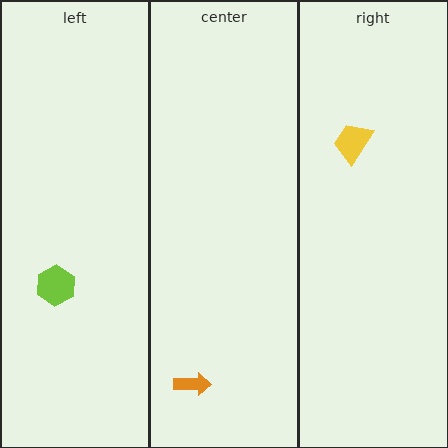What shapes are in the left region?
The lime hexagon.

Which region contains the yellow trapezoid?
The right region.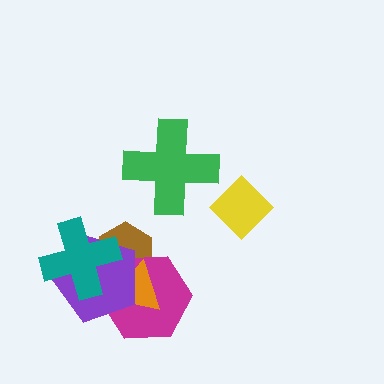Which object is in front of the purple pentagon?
The teal cross is in front of the purple pentagon.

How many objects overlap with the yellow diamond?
0 objects overlap with the yellow diamond.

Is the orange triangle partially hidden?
Yes, it is partially covered by another shape.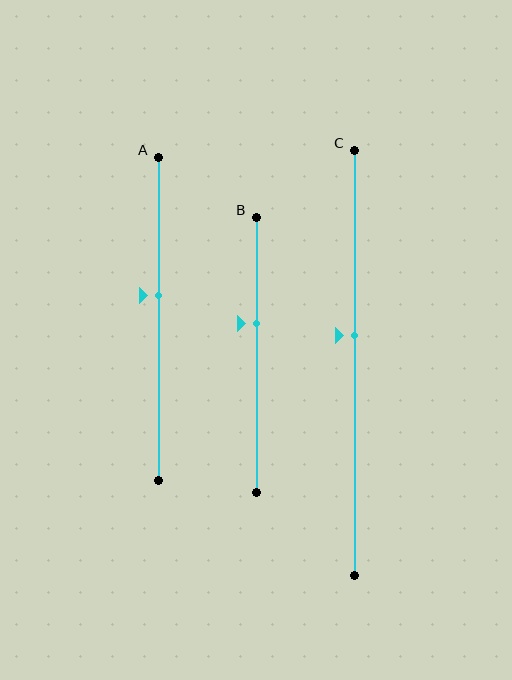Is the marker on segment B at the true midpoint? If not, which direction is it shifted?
No, the marker on segment B is shifted upward by about 11% of the segment length.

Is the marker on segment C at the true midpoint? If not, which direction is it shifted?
No, the marker on segment C is shifted upward by about 6% of the segment length.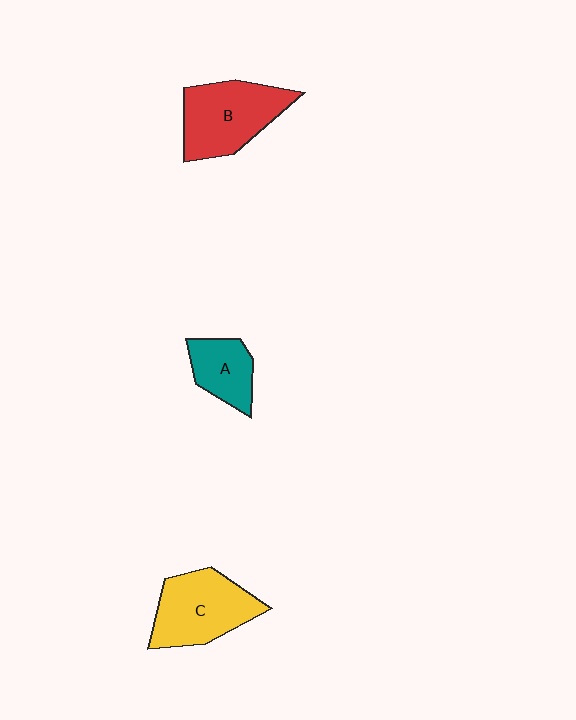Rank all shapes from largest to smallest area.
From largest to smallest: B (red), C (yellow), A (teal).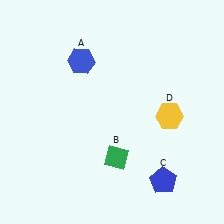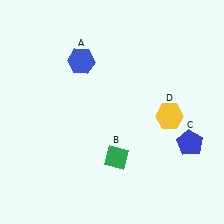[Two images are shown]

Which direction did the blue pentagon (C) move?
The blue pentagon (C) moved up.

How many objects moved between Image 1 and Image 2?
1 object moved between the two images.